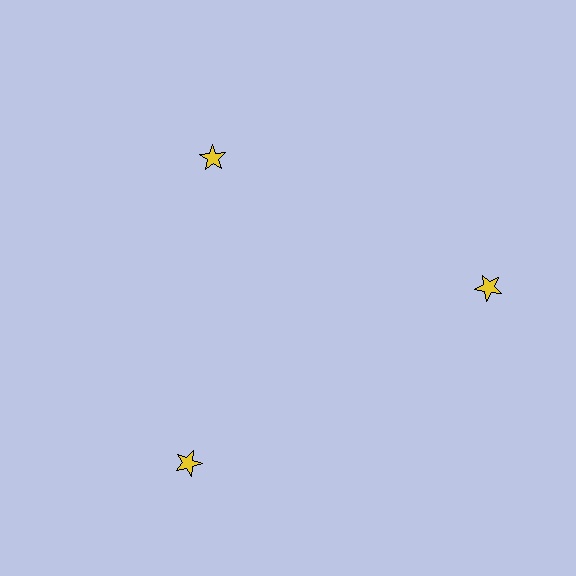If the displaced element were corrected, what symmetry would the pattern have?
It would have 3-fold rotational symmetry — the pattern would map onto itself every 120 degrees.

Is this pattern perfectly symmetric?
No. The 3 yellow stars are arranged in a ring, but one element near the 11 o'clock position is pulled inward toward the center, breaking the 3-fold rotational symmetry.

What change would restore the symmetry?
The symmetry would be restored by moving it outward, back onto the ring so that all 3 stars sit at equal angles and equal distance from the center.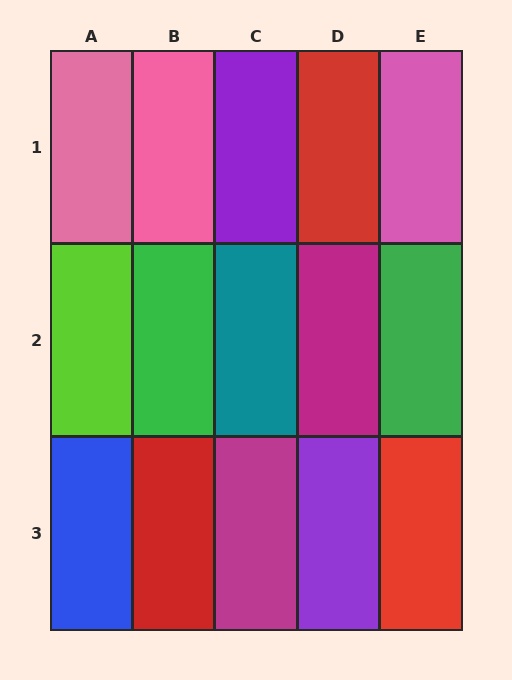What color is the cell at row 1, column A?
Pink.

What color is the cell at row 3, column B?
Red.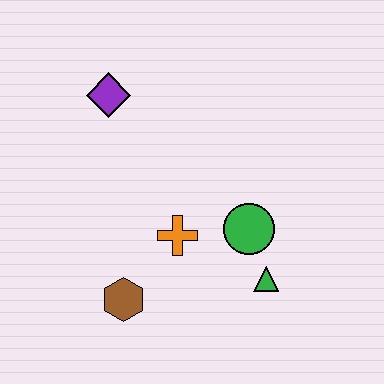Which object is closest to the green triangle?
The green circle is closest to the green triangle.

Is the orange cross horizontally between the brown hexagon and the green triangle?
Yes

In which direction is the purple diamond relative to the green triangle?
The purple diamond is above the green triangle.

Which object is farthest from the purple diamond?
The green triangle is farthest from the purple diamond.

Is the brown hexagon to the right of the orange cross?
No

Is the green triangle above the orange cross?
No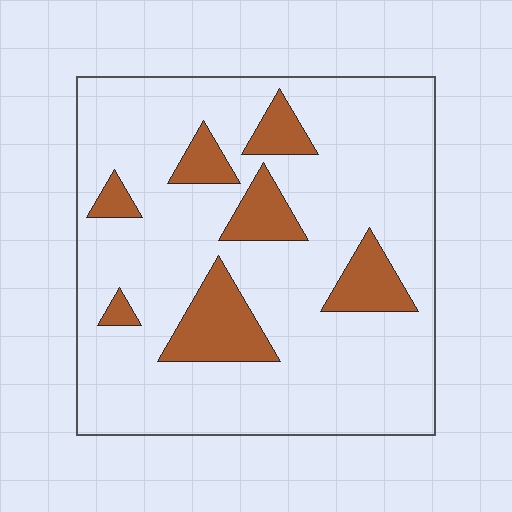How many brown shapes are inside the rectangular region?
7.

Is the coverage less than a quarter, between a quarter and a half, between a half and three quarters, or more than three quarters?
Less than a quarter.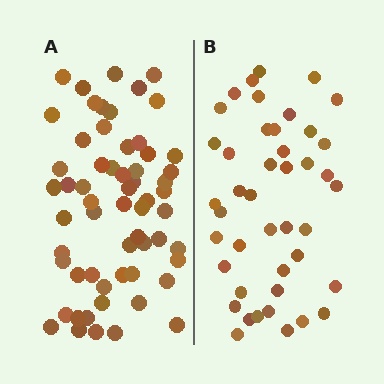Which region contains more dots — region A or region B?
Region A (the left region) has more dots.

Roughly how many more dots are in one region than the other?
Region A has approximately 15 more dots than region B.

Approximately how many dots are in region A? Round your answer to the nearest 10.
About 60 dots.